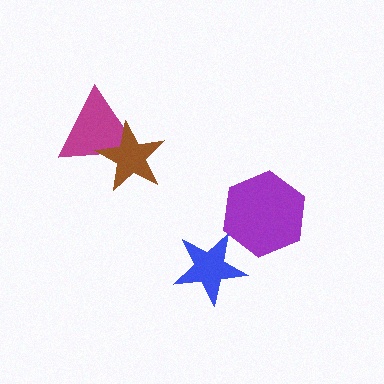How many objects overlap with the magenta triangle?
1 object overlaps with the magenta triangle.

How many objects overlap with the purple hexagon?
0 objects overlap with the purple hexagon.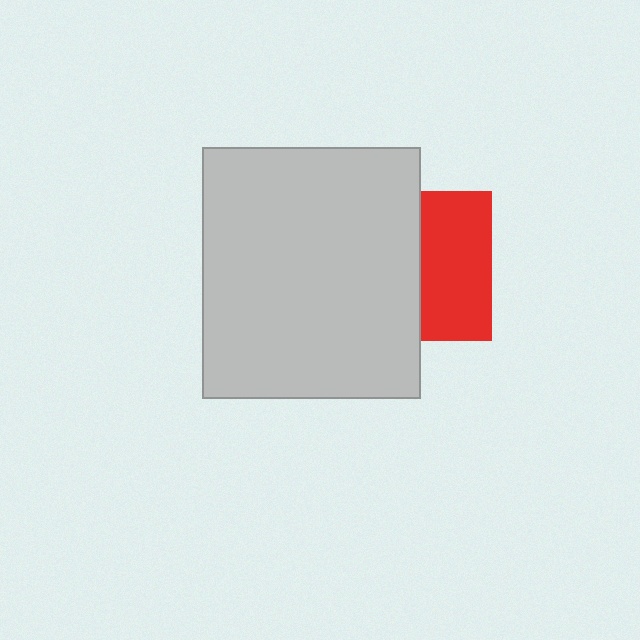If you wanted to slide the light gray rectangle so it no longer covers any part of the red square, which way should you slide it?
Slide it left — that is the most direct way to separate the two shapes.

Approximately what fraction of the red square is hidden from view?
Roughly 53% of the red square is hidden behind the light gray rectangle.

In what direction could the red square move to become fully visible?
The red square could move right. That would shift it out from behind the light gray rectangle entirely.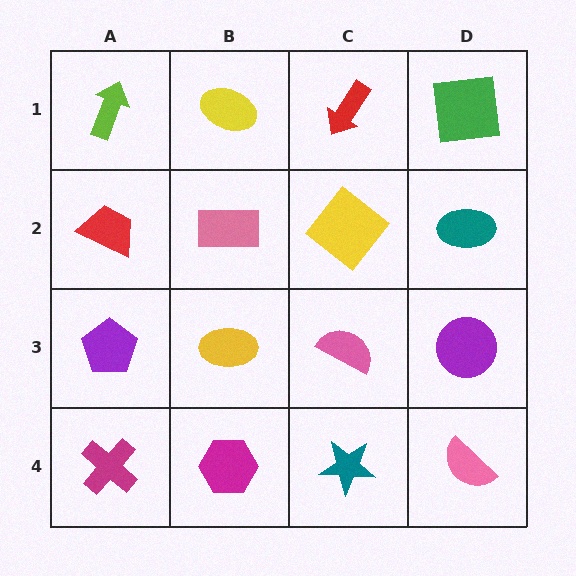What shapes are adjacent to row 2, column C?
A red arrow (row 1, column C), a pink semicircle (row 3, column C), a pink rectangle (row 2, column B), a teal ellipse (row 2, column D).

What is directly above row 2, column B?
A yellow ellipse.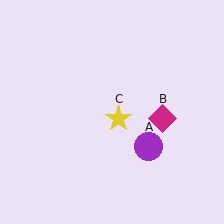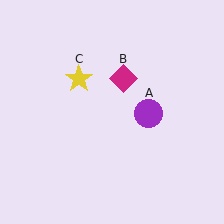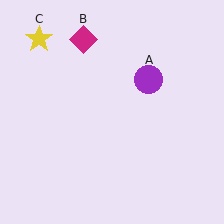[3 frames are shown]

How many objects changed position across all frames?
3 objects changed position: purple circle (object A), magenta diamond (object B), yellow star (object C).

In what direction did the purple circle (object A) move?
The purple circle (object A) moved up.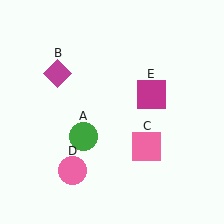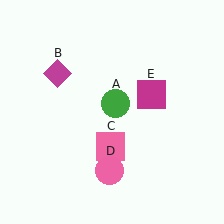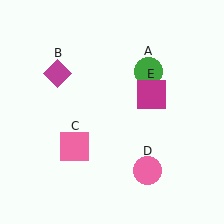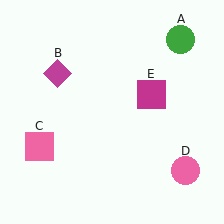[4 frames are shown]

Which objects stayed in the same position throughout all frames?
Magenta diamond (object B) and magenta square (object E) remained stationary.